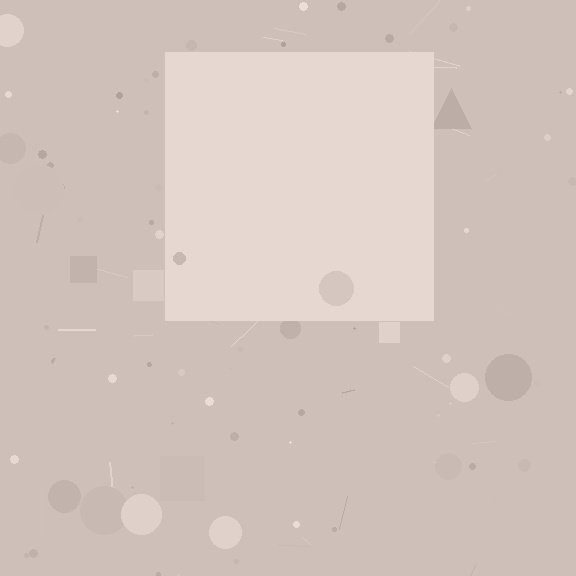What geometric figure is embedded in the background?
A square is embedded in the background.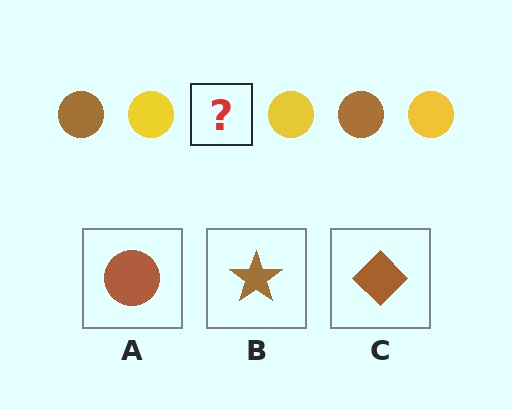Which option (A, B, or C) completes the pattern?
A.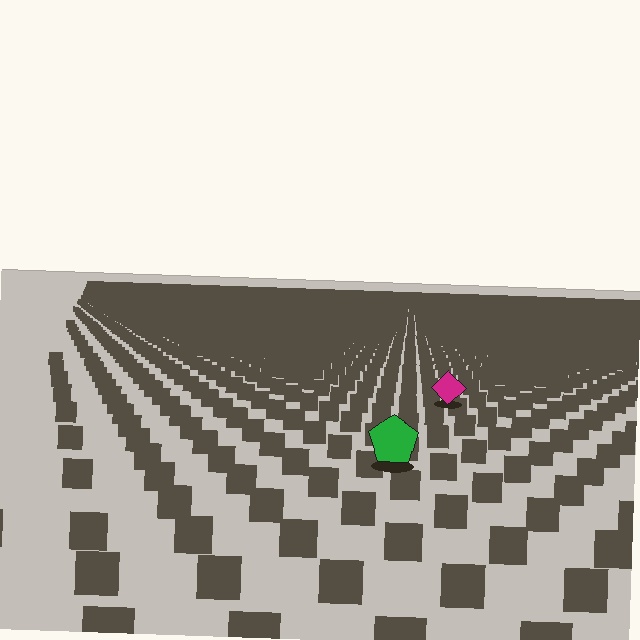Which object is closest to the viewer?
The green pentagon is closest. The texture marks near it are larger and more spread out.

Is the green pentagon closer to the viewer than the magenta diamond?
Yes. The green pentagon is closer — you can tell from the texture gradient: the ground texture is coarser near it.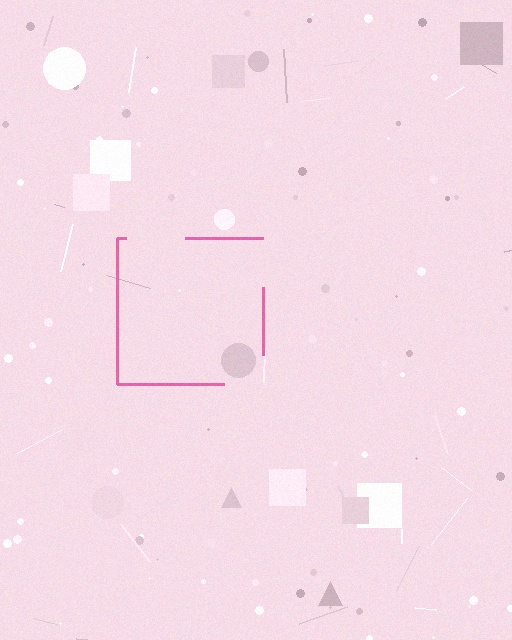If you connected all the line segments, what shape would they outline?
They would outline a square.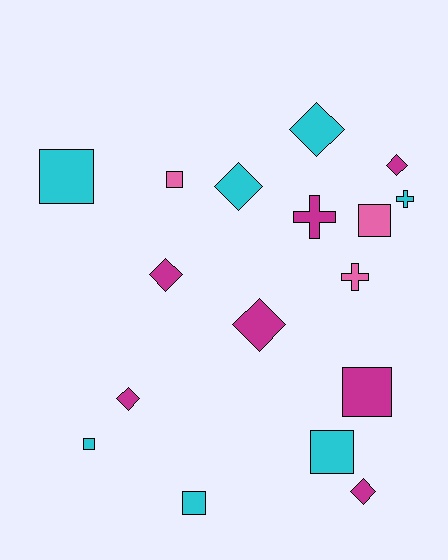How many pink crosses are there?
There is 1 pink cross.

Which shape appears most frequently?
Square, with 7 objects.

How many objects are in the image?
There are 17 objects.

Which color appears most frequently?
Cyan, with 7 objects.